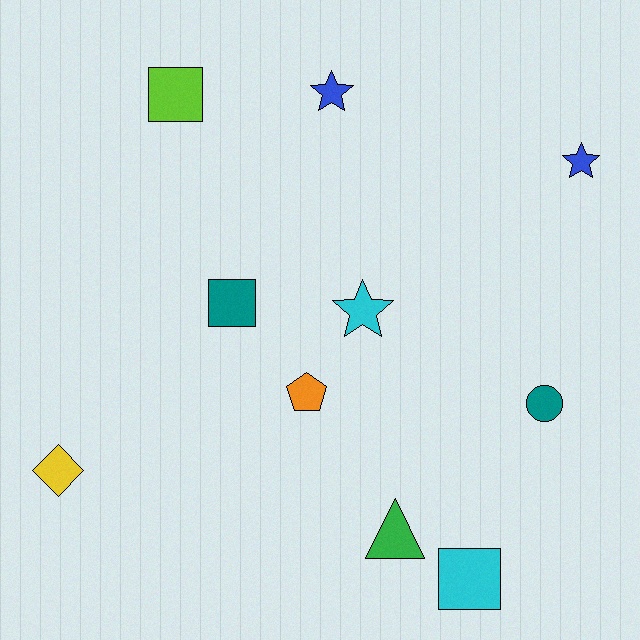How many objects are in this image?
There are 10 objects.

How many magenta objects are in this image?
There are no magenta objects.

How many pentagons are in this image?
There is 1 pentagon.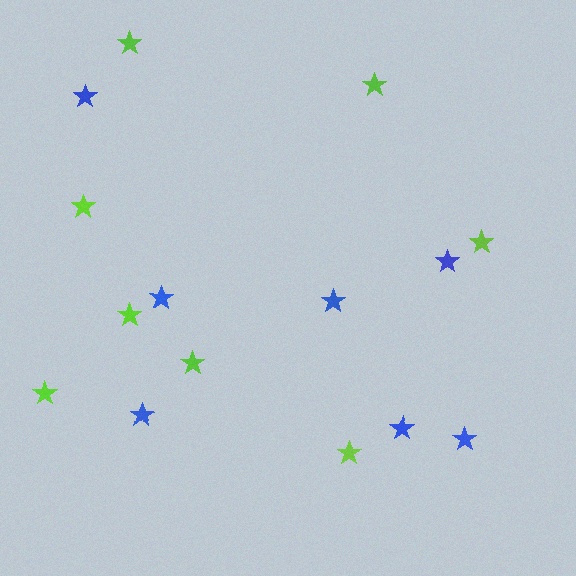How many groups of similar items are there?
There are 2 groups: one group of blue stars (7) and one group of lime stars (8).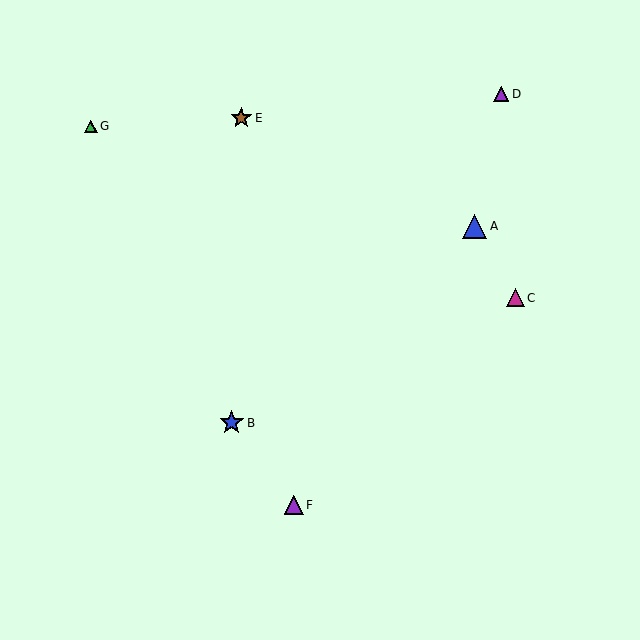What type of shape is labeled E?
Shape E is a brown star.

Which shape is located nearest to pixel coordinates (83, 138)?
The green triangle (labeled G) at (91, 126) is nearest to that location.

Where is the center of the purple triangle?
The center of the purple triangle is at (294, 505).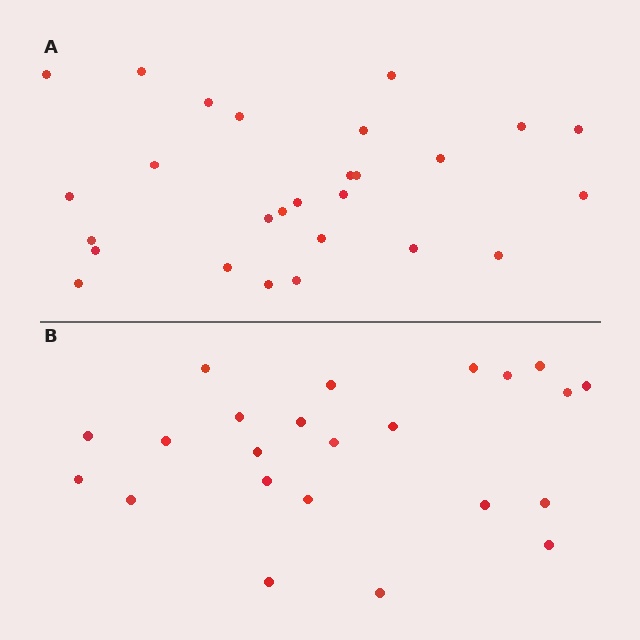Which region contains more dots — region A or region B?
Region A (the top region) has more dots.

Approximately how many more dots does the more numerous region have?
Region A has about 4 more dots than region B.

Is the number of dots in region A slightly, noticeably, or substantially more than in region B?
Region A has only slightly more — the two regions are fairly close. The ratio is roughly 1.2 to 1.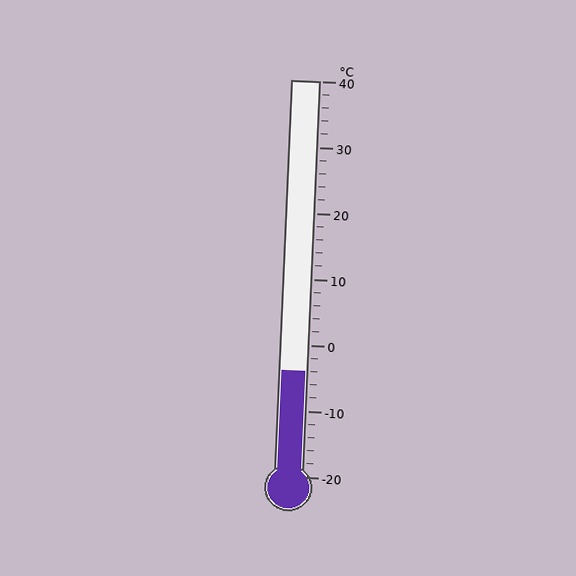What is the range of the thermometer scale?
The thermometer scale ranges from -20°C to 40°C.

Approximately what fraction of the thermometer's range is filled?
The thermometer is filled to approximately 25% of its range.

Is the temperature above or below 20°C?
The temperature is below 20°C.